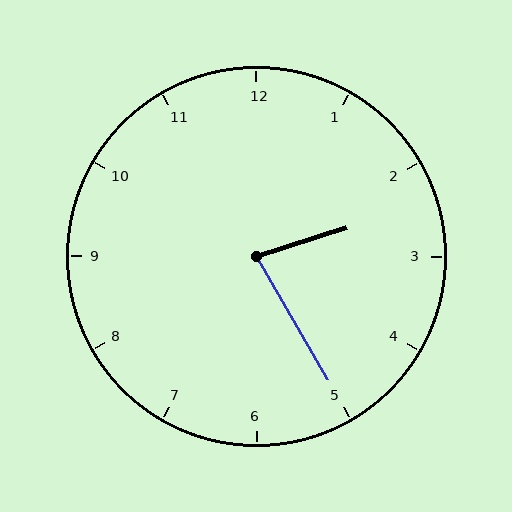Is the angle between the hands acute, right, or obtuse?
It is acute.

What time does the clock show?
2:25.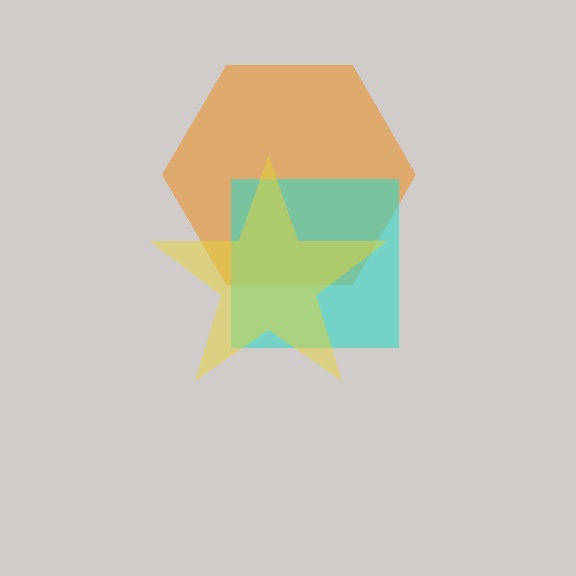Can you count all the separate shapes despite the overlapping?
Yes, there are 3 separate shapes.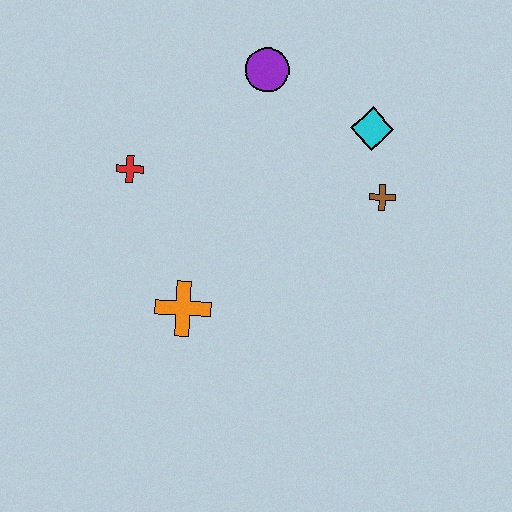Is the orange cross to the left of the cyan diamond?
Yes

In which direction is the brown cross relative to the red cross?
The brown cross is to the right of the red cross.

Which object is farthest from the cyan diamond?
The orange cross is farthest from the cyan diamond.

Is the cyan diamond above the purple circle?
No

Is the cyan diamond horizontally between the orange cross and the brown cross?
Yes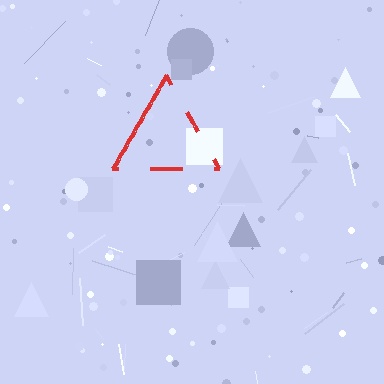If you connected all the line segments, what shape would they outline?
They would outline a triangle.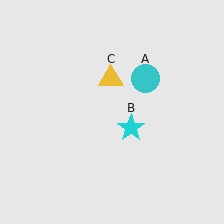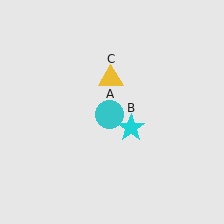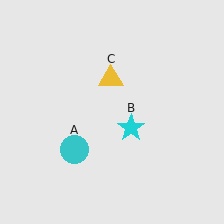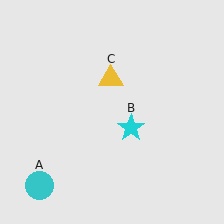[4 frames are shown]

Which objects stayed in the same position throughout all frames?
Cyan star (object B) and yellow triangle (object C) remained stationary.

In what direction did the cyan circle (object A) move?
The cyan circle (object A) moved down and to the left.